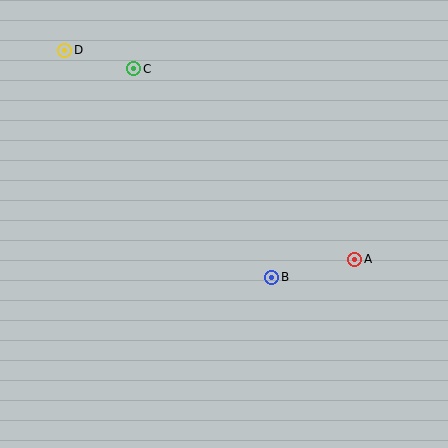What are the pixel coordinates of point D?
Point D is at (65, 50).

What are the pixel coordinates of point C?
Point C is at (134, 69).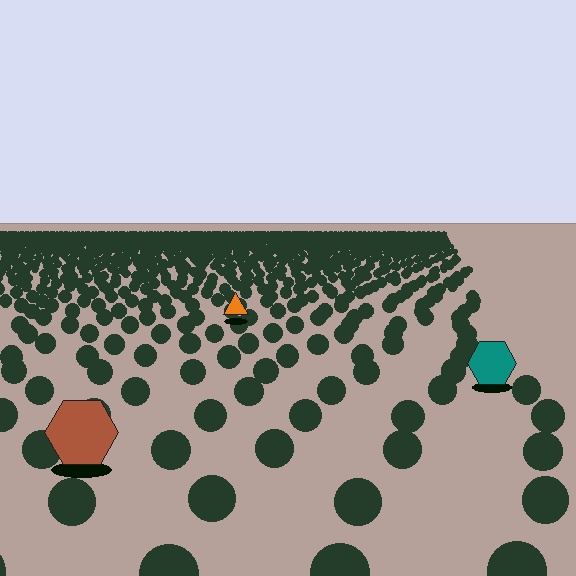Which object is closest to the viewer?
The brown hexagon is closest. The texture marks near it are larger and more spread out.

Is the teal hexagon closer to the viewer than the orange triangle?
Yes. The teal hexagon is closer — you can tell from the texture gradient: the ground texture is coarser near it.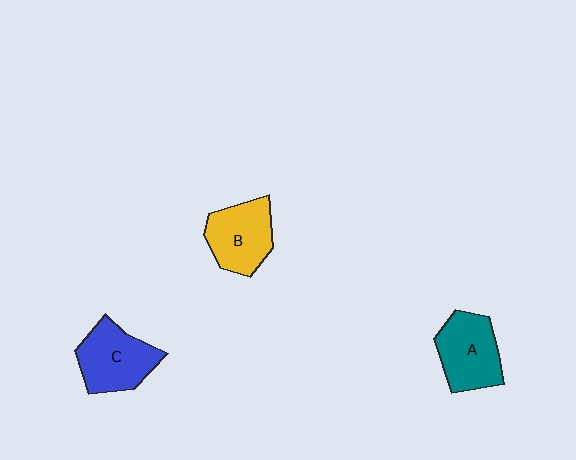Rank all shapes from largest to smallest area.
From largest to smallest: C (blue), A (teal), B (yellow).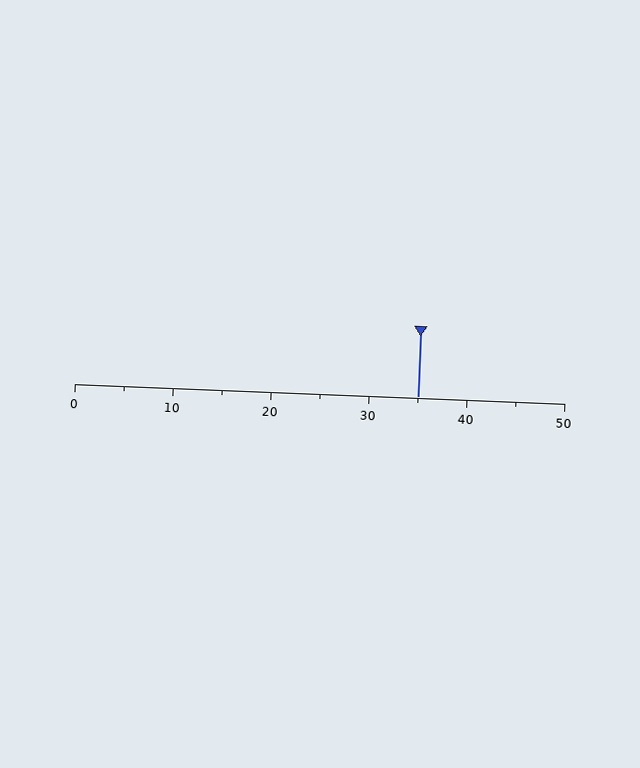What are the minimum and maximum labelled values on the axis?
The axis runs from 0 to 50.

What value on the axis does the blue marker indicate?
The marker indicates approximately 35.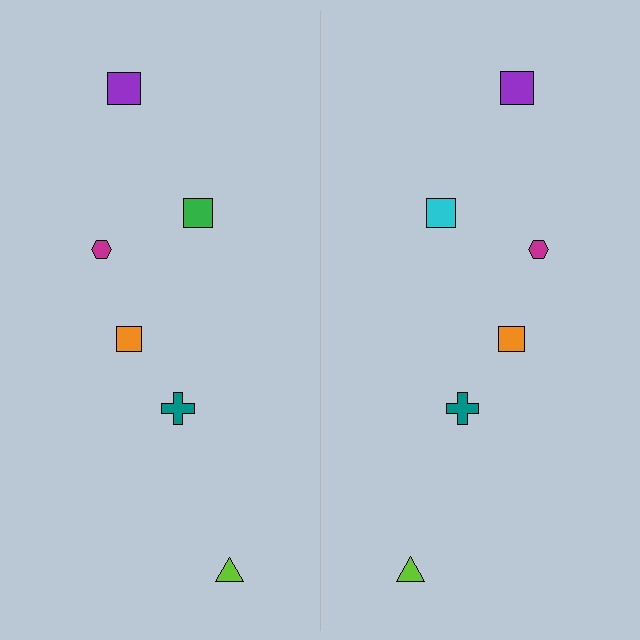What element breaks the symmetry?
The cyan square on the right side breaks the symmetry — its mirror counterpart is green.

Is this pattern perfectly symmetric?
No, the pattern is not perfectly symmetric. The cyan square on the right side breaks the symmetry — its mirror counterpart is green.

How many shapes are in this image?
There are 12 shapes in this image.